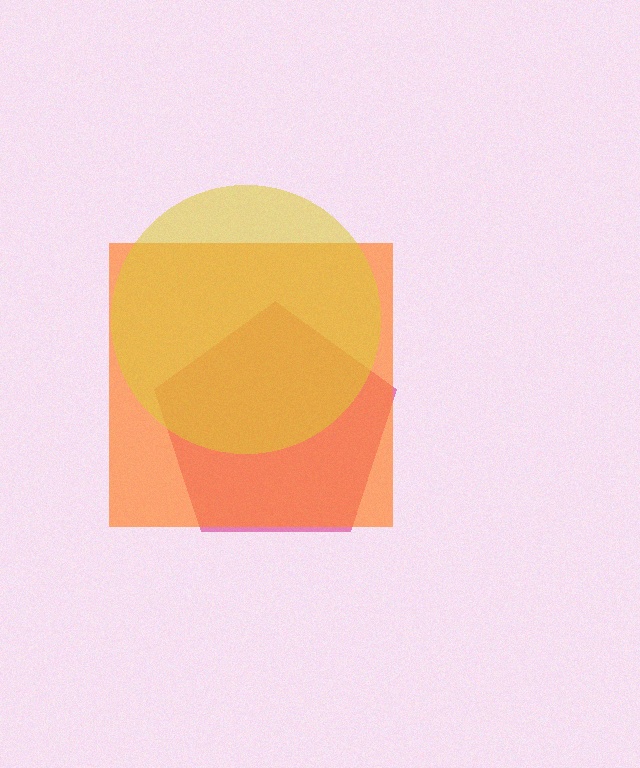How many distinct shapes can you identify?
There are 3 distinct shapes: a magenta pentagon, an orange square, a yellow circle.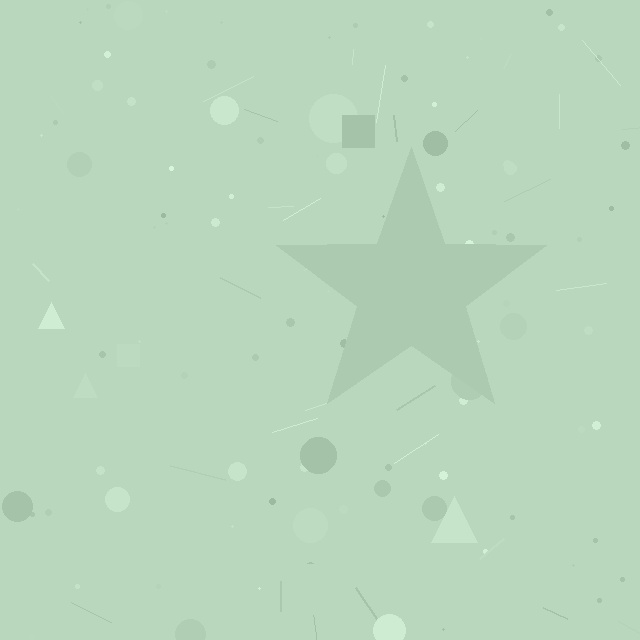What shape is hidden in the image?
A star is hidden in the image.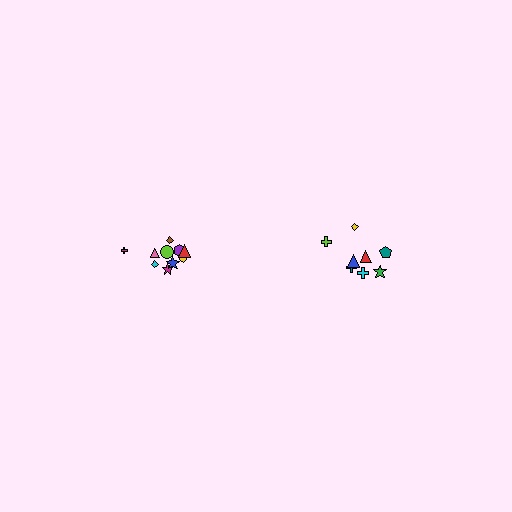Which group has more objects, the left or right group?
The left group.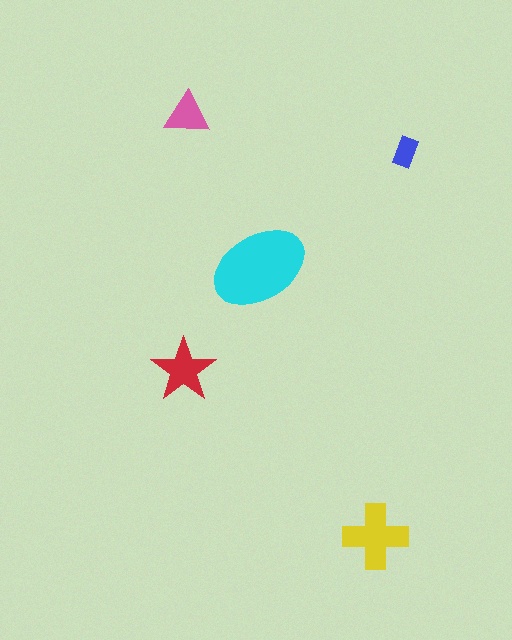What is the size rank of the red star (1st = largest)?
3rd.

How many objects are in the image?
There are 5 objects in the image.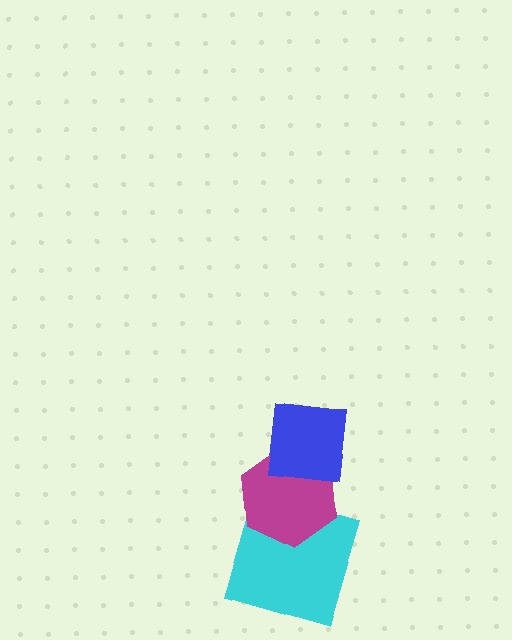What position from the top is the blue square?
The blue square is 1st from the top.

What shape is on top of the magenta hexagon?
The blue square is on top of the magenta hexagon.